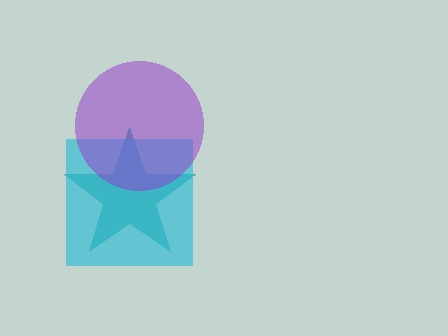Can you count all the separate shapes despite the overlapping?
Yes, there are 3 separate shapes.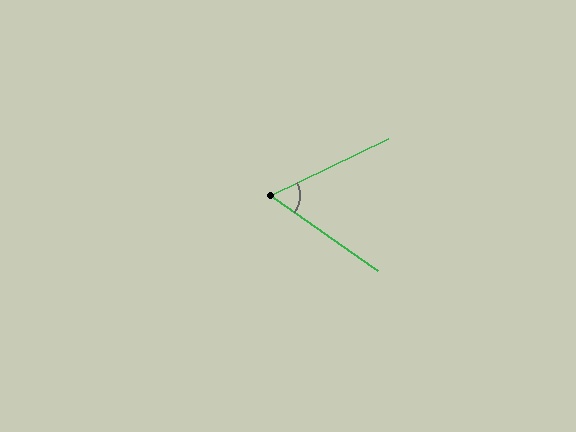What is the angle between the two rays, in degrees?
Approximately 61 degrees.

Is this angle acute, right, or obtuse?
It is acute.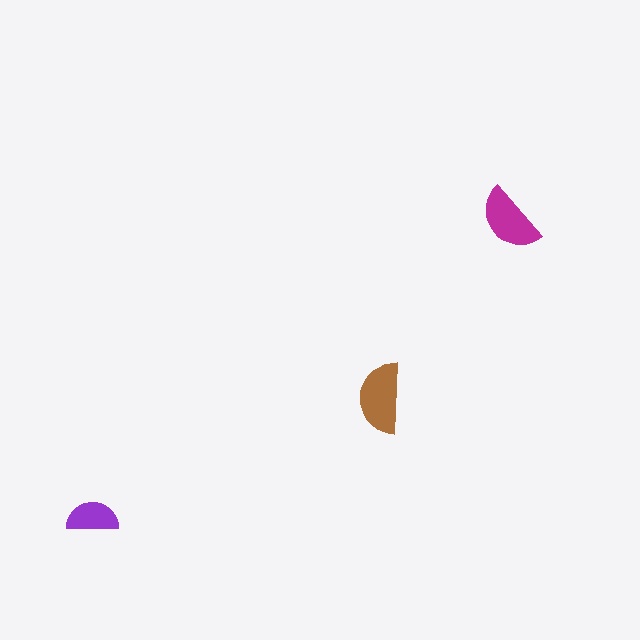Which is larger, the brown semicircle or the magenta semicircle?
The brown one.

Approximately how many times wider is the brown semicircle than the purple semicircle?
About 1.5 times wider.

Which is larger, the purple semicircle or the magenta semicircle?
The magenta one.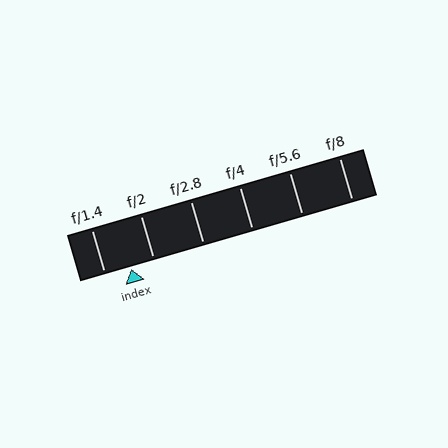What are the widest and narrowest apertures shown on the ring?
The widest aperture shown is f/1.4 and the narrowest is f/8.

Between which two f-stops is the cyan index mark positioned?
The index mark is between f/1.4 and f/2.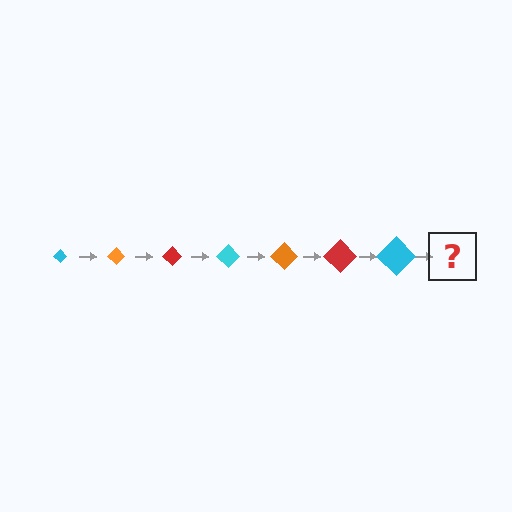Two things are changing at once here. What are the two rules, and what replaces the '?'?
The two rules are that the diamond grows larger each step and the color cycles through cyan, orange, and red. The '?' should be an orange diamond, larger than the previous one.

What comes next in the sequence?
The next element should be an orange diamond, larger than the previous one.